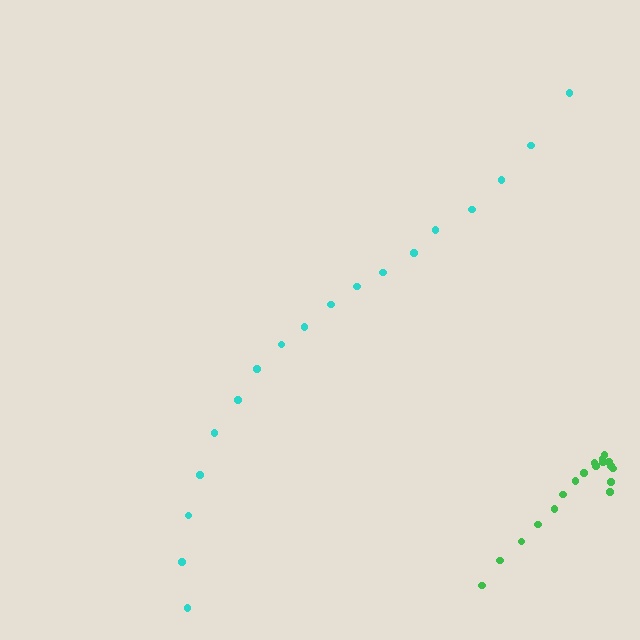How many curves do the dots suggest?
There are 2 distinct paths.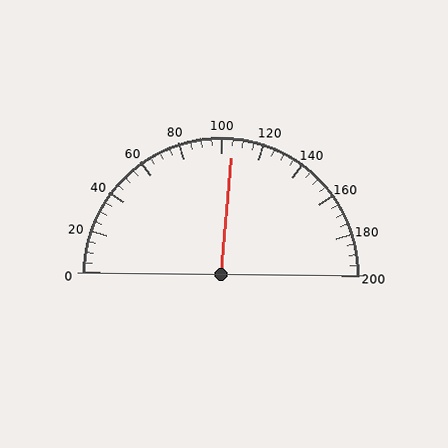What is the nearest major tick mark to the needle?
The nearest major tick mark is 100.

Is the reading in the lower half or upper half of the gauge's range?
The reading is in the upper half of the range (0 to 200).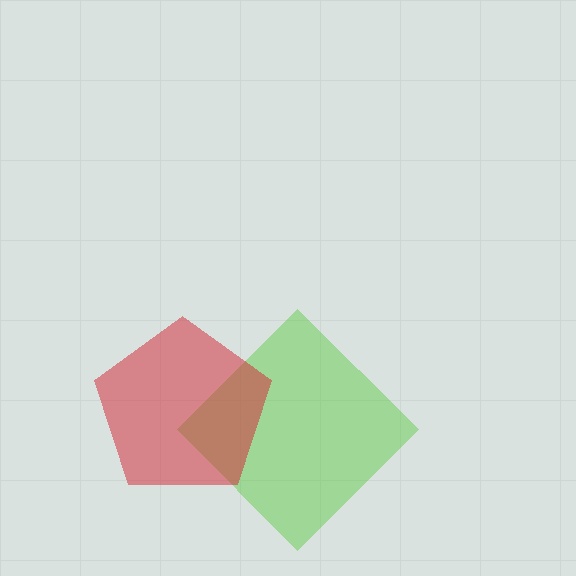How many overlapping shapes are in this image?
There are 2 overlapping shapes in the image.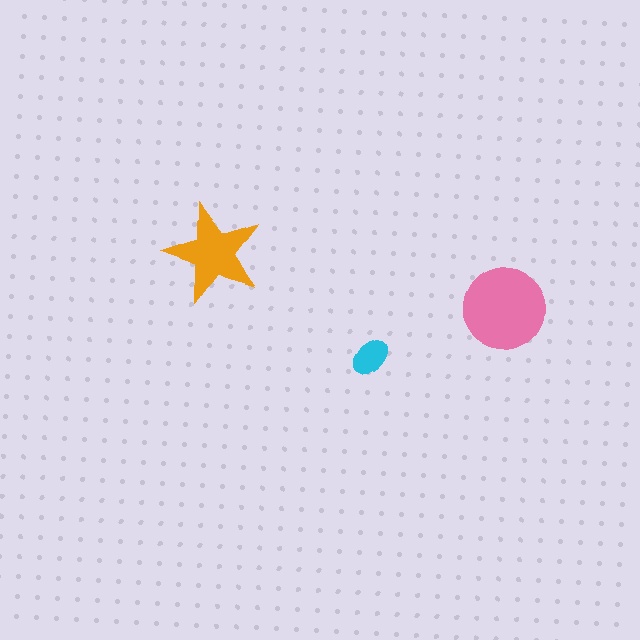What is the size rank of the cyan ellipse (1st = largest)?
3rd.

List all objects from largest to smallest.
The pink circle, the orange star, the cyan ellipse.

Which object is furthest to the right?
The pink circle is rightmost.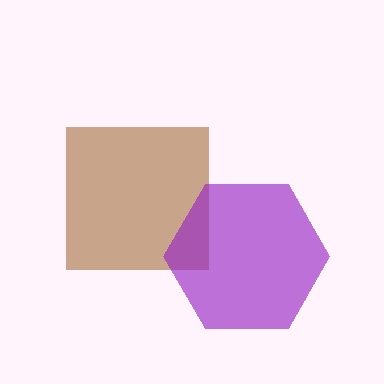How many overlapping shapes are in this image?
There are 2 overlapping shapes in the image.